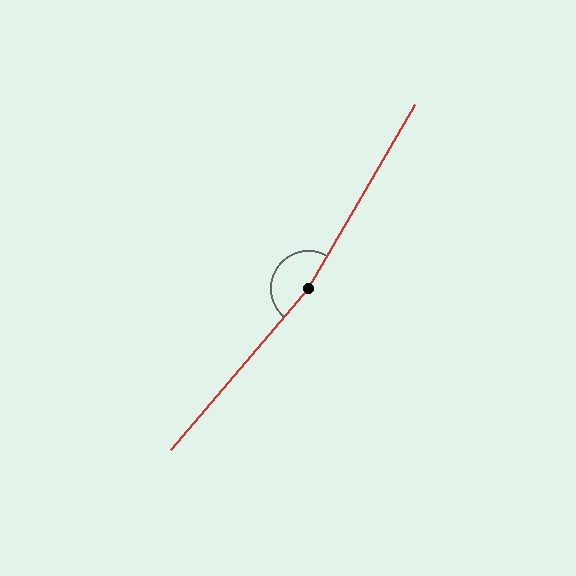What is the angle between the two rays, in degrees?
Approximately 170 degrees.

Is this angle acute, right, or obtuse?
It is obtuse.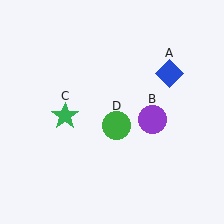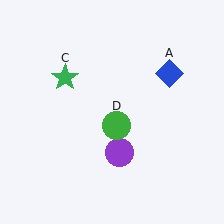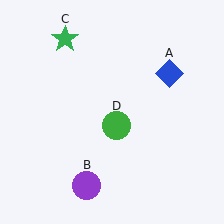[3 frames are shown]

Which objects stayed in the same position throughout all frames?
Blue diamond (object A) and green circle (object D) remained stationary.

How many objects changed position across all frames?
2 objects changed position: purple circle (object B), green star (object C).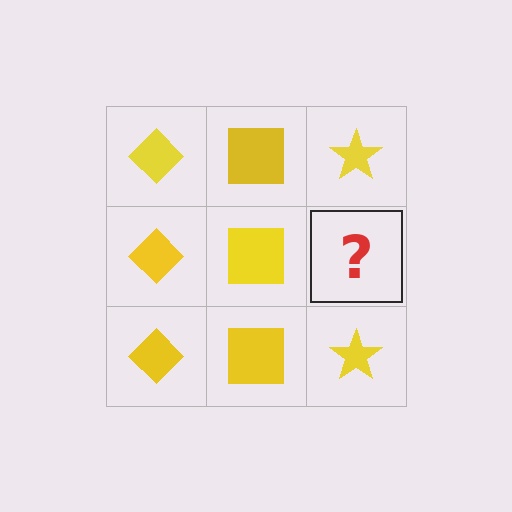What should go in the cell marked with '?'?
The missing cell should contain a yellow star.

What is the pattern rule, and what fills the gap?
The rule is that each column has a consistent shape. The gap should be filled with a yellow star.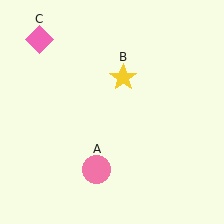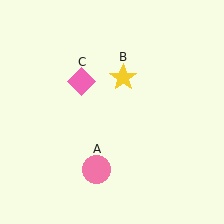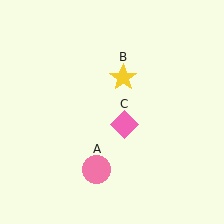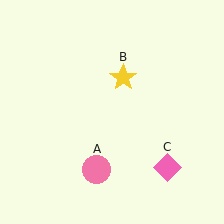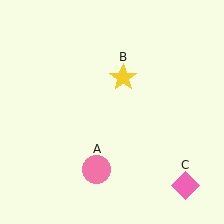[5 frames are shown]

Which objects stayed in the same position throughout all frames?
Pink circle (object A) and yellow star (object B) remained stationary.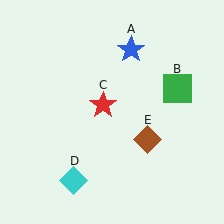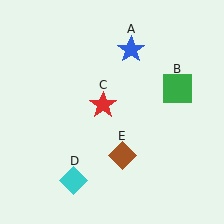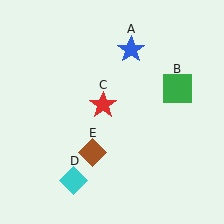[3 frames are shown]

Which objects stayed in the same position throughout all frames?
Blue star (object A) and green square (object B) and red star (object C) and cyan diamond (object D) remained stationary.